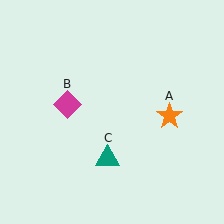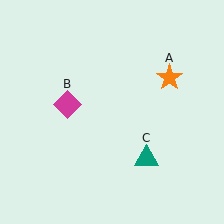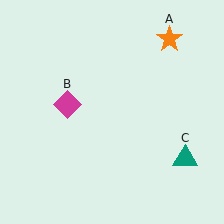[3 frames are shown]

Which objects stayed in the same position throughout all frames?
Magenta diamond (object B) remained stationary.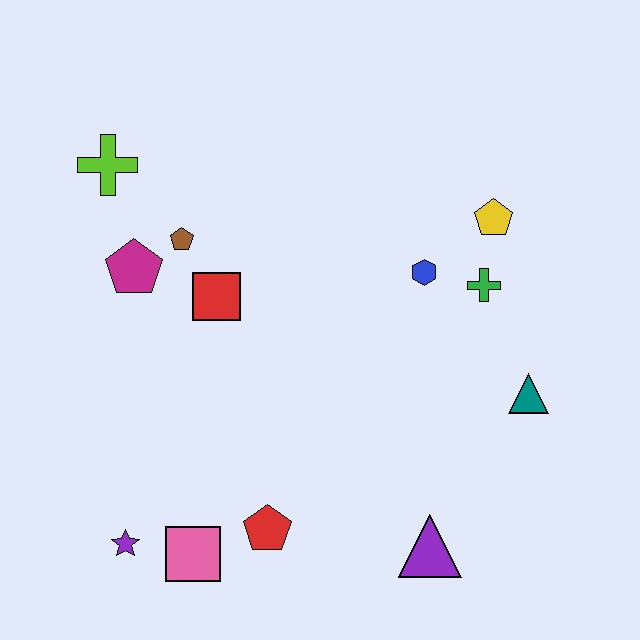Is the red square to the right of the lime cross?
Yes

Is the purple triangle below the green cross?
Yes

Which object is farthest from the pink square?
The yellow pentagon is farthest from the pink square.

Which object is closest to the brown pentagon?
The magenta pentagon is closest to the brown pentagon.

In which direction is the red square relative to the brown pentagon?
The red square is below the brown pentagon.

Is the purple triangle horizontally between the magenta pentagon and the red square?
No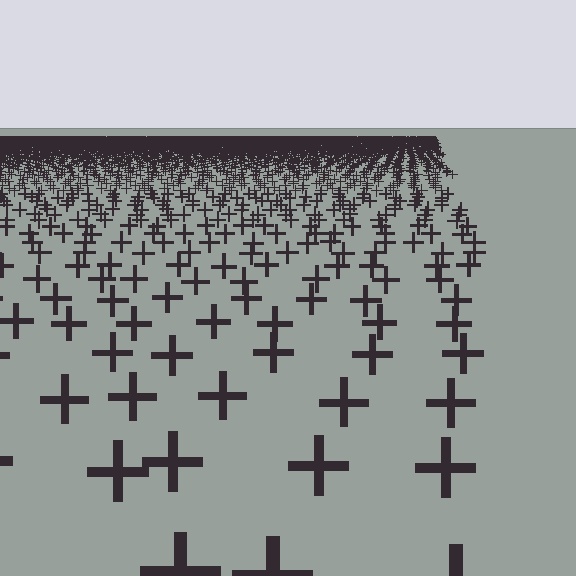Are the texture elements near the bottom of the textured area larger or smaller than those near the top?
Larger. Near the bottom, elements are closer to the viewer and appear at a bigger on-screen size.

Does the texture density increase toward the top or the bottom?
Density increases toward the top.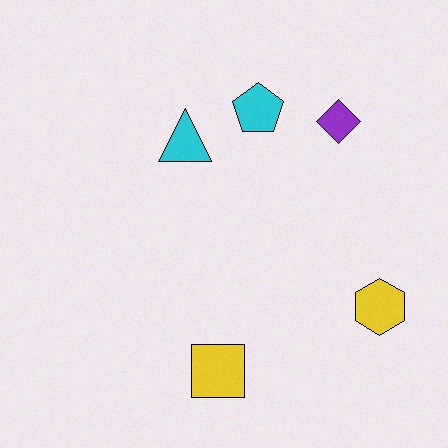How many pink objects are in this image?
There are no pink objects.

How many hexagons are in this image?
There is 1 hexagon.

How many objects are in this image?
There are 5 objects.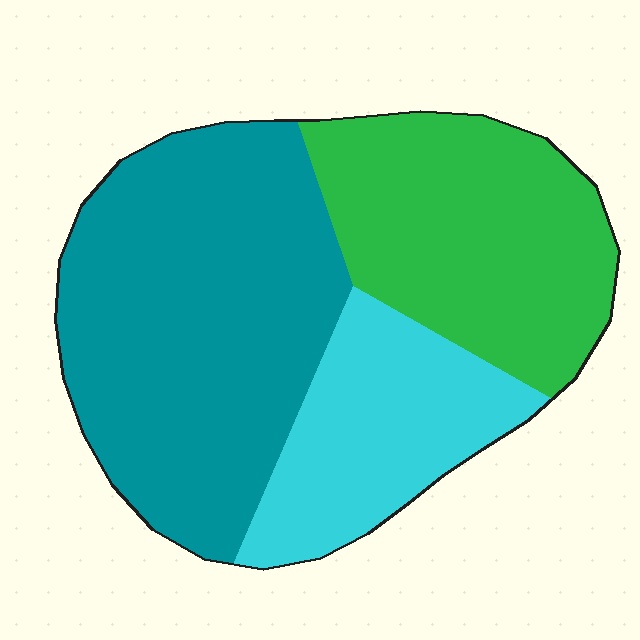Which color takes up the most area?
Teal, at roughly 45%.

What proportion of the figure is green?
Green takes up about one third (1/3) of the figure.